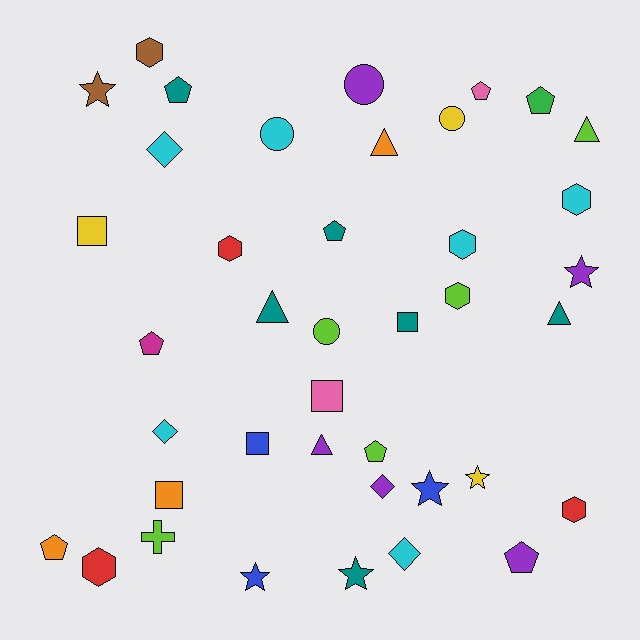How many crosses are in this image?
There is 1 cross.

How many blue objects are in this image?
There are 3 blue objects.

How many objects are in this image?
There are 40 objects.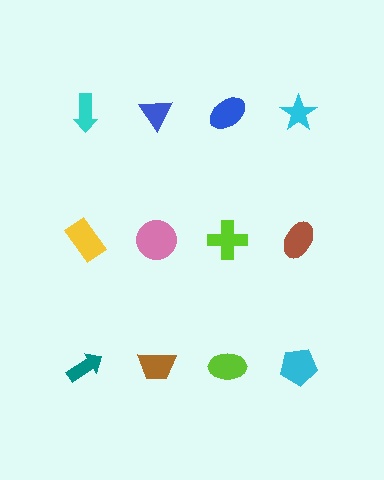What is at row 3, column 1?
A teal arrow.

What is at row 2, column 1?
A yellow rectangle.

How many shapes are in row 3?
4 shapes.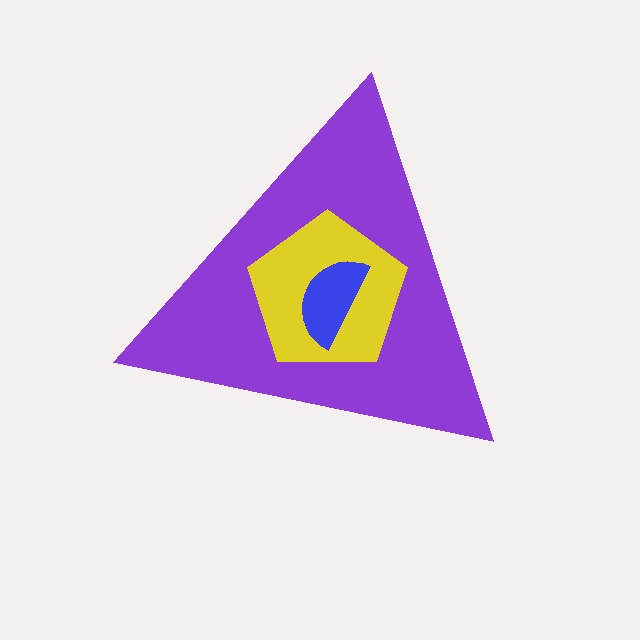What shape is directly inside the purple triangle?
The yellow pentagon.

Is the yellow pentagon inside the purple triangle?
Yes.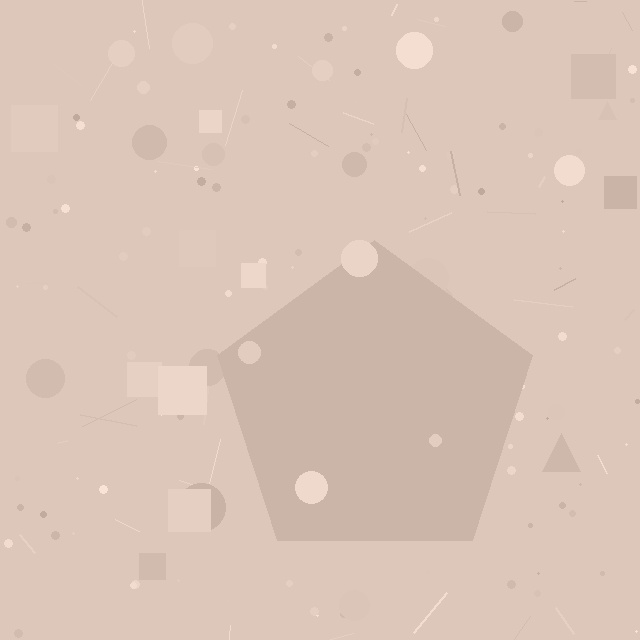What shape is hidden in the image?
A pentagon is hidden in the image.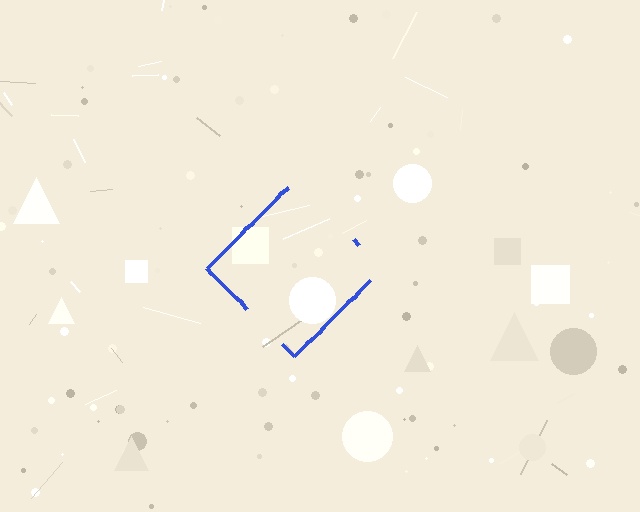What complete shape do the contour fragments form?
The contour fragments form a diamond.